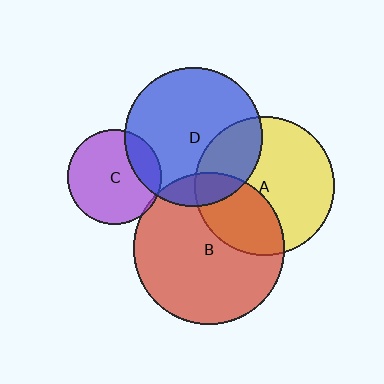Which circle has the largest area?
Circle B (red).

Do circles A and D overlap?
Yes.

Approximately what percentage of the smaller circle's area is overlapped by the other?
Approximately 25%.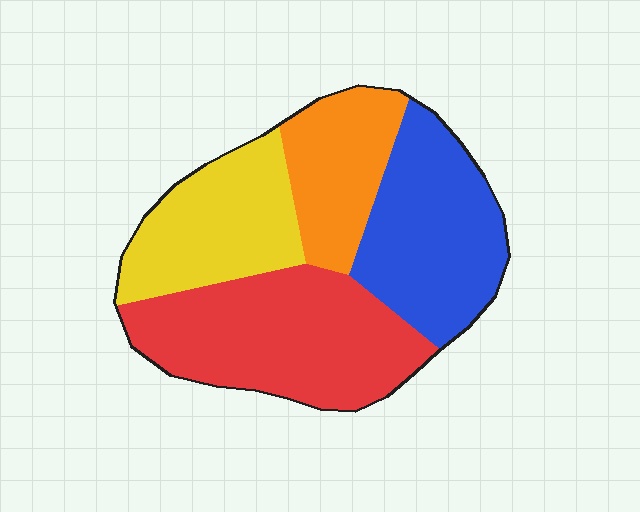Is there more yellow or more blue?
Blue.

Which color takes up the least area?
Orange, at roughly 15%.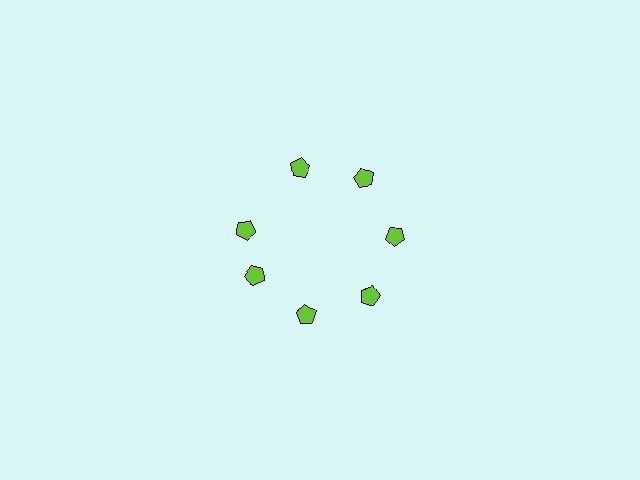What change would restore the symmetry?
The symmetry would be restored by rotating it back into even spacing with its neighbors so that all 7 pentagons sit at equal angles and equal distance from the center.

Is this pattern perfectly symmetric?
No. The 7 lime pentagons are arranged in a ring, but one element near the 10 o'clock position is rotated out of alignment along the ring, breaking the 7-fold rotational symmetry.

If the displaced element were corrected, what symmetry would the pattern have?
It would have 7-fold rotational symmetry — the pattern would map onto itself every 51 degrees.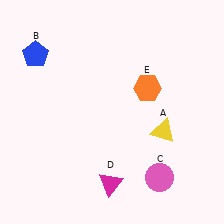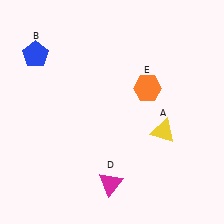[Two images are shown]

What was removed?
The pink circle (C) was removed in Image 2.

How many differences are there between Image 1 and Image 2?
There is 1 difference between the two images.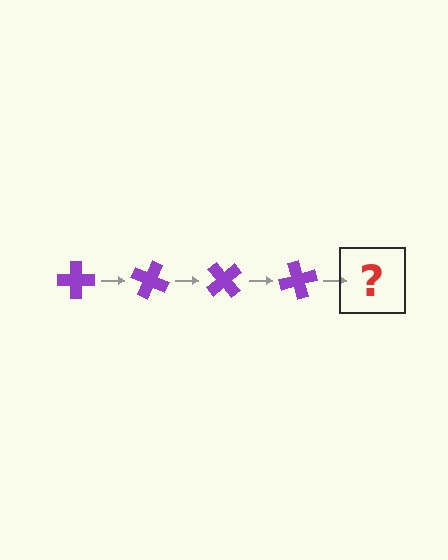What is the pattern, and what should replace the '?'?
The pattern is that the cross rotates 25 degrees each step. The '?' should be a purple cross rotated 100 degrees.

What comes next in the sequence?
The next element should be a purple cross rotated 100 degrees.